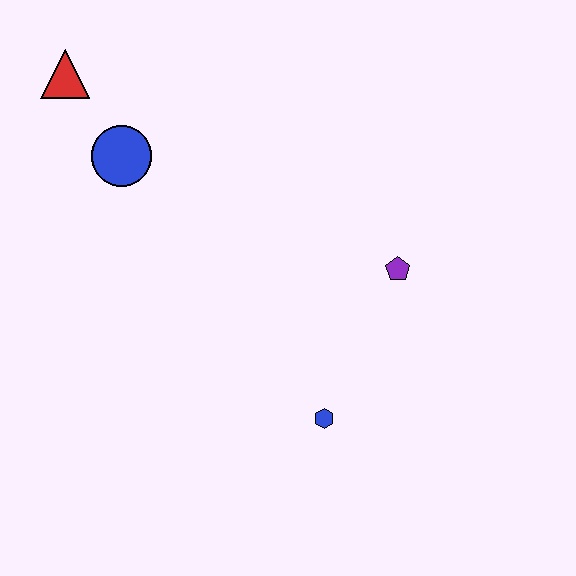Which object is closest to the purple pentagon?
The blue hexagon is closest to the purple pentagon.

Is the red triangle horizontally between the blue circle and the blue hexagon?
No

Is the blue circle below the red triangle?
Yes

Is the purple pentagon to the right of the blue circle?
Yes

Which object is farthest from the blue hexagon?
The red triangle is farthest from the blue hexagon.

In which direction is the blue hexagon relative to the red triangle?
The blue hexagon is below the red triangle.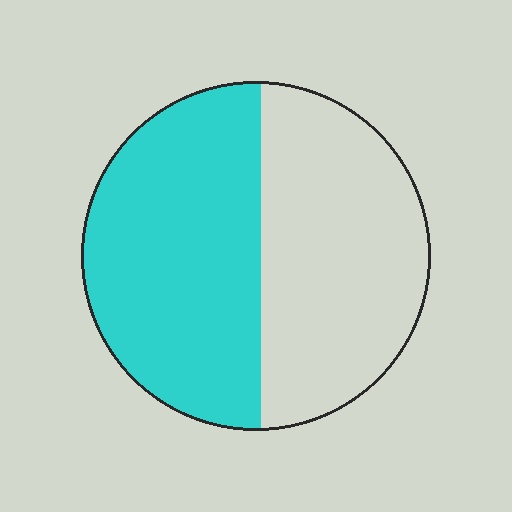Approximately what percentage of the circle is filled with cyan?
Approximately 50%.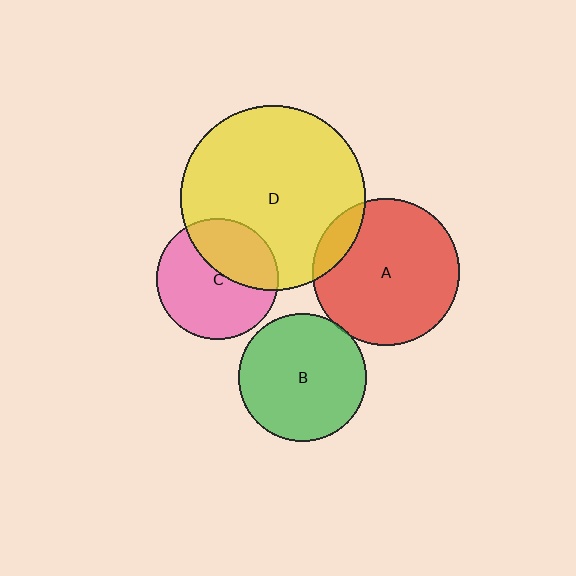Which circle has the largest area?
Circle D (yellow).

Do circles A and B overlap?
Yes.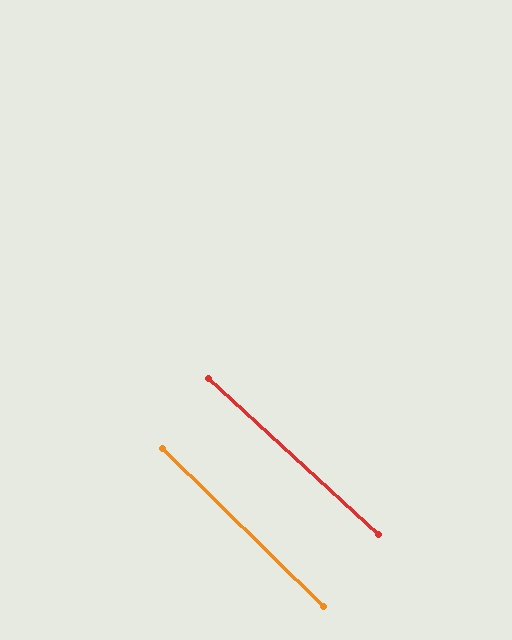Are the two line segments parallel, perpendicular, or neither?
Parallel — their directions differ by only 1.7°.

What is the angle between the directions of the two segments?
Approximately 2 degrees.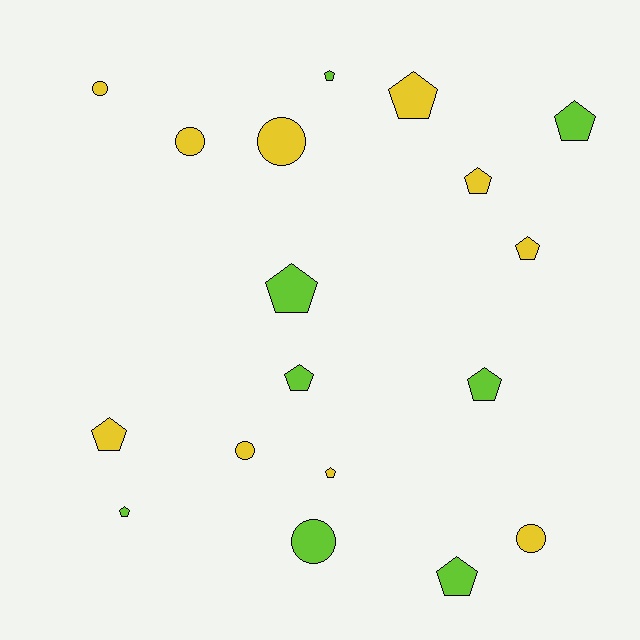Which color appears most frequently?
Yellow, with 10 objects.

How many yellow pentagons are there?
There are 5 yellow pentagons.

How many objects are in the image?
There are 18 objects.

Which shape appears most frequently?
Pentagon, with 12 objects.